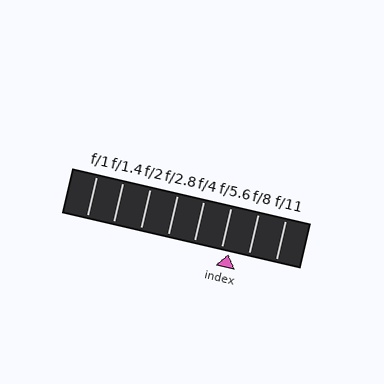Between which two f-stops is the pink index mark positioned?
The index mark is between f/5.6 and f/8.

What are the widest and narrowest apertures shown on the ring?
The widest aperture shown is f/1 and the narrowest is f/11.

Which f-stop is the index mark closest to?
The index mark is closest to f/5.6.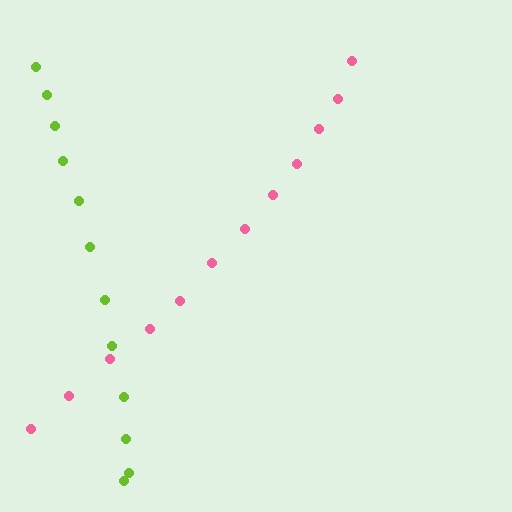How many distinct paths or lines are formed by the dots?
There are 2 distinct paths.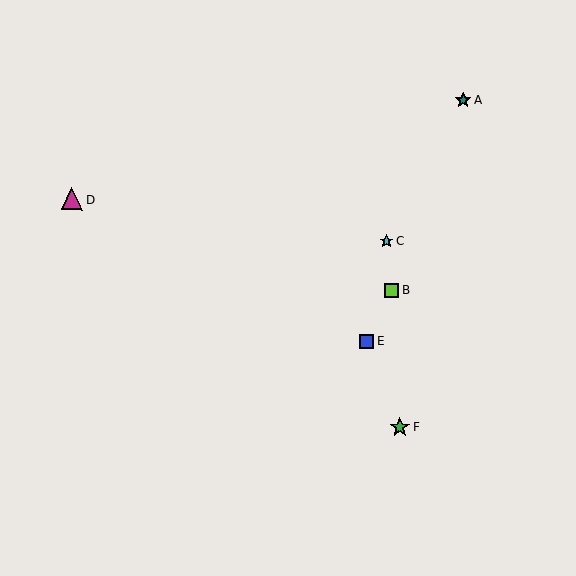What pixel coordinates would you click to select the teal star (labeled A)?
Click at (463, 101) to select the teal star A.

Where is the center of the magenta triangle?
The center of the magenta triangle is at (72, 199).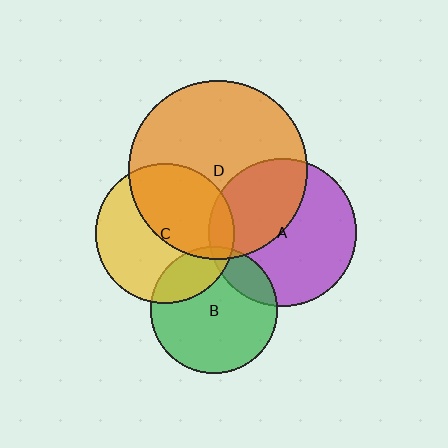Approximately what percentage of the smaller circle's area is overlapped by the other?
Approximately 5%.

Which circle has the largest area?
Circle D (orange).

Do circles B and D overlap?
Yes.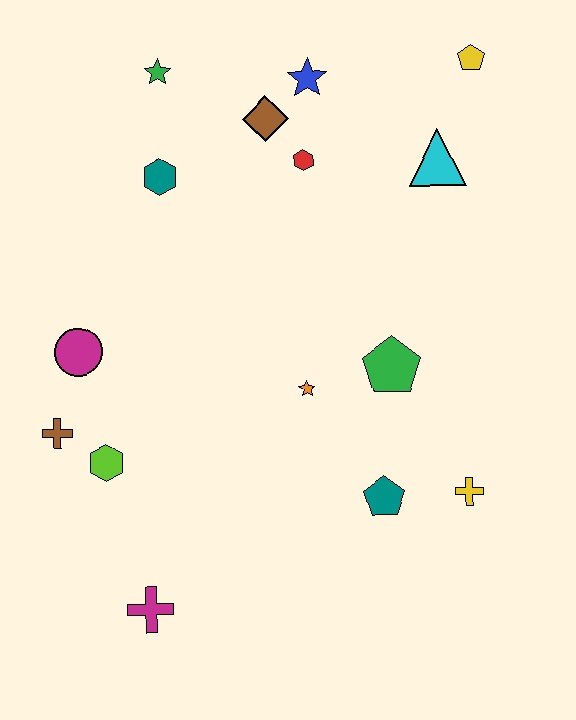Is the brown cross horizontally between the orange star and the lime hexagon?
No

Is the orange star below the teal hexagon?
Yes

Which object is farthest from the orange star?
The yellow pentagon is farthest from the orange star.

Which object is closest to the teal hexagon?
The green star is closest to the teal hexagon.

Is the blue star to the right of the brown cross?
Yes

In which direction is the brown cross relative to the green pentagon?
The brown cross is to the left of the green pentagon.